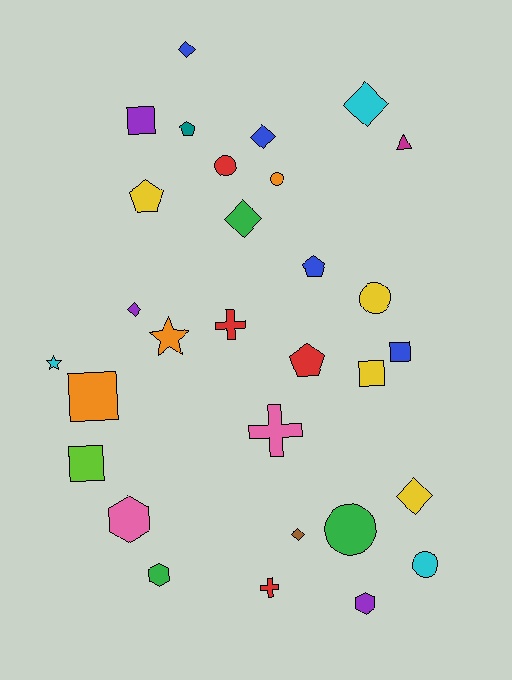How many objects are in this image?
There are 30 objects.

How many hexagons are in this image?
There are 3 hexagons.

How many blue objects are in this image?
There are 4 blue objects.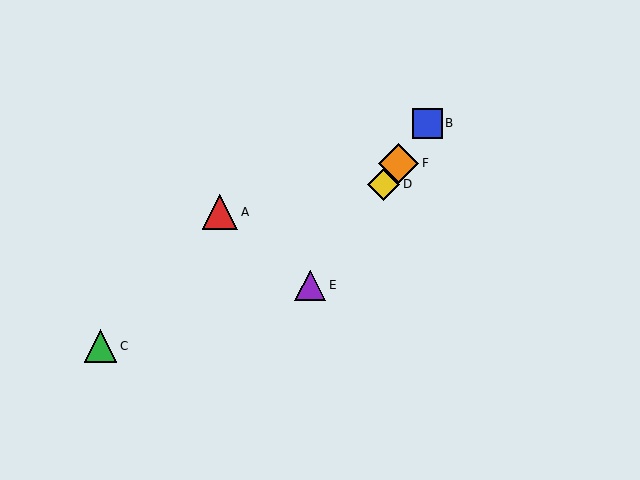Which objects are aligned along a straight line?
Objects B, D, E, F are aligned along a straight line.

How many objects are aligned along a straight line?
4 objects (B, D, E, F) are aligned along a straight line.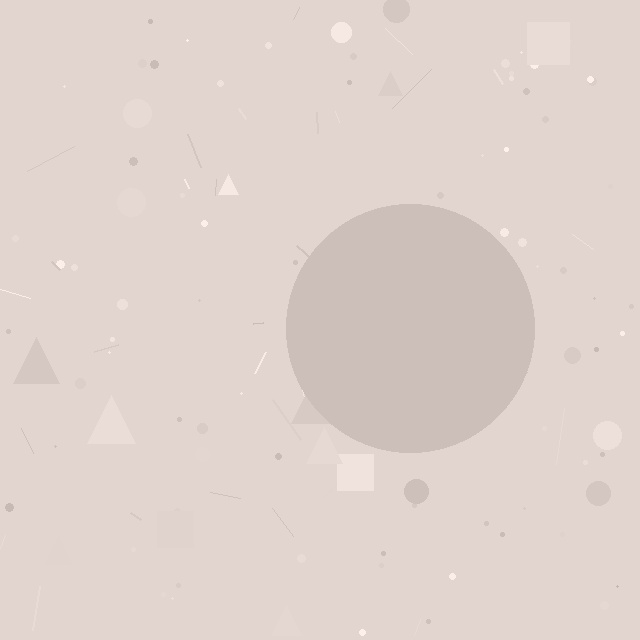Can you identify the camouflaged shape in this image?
The camouflaged shape is a circle.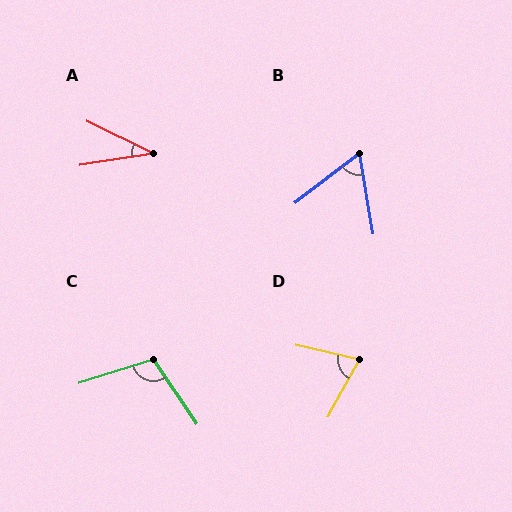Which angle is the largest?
C, at approximately 107 degrees.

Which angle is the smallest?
A, at approximately 35 degrees.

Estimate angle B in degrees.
Approximately 62 degrees.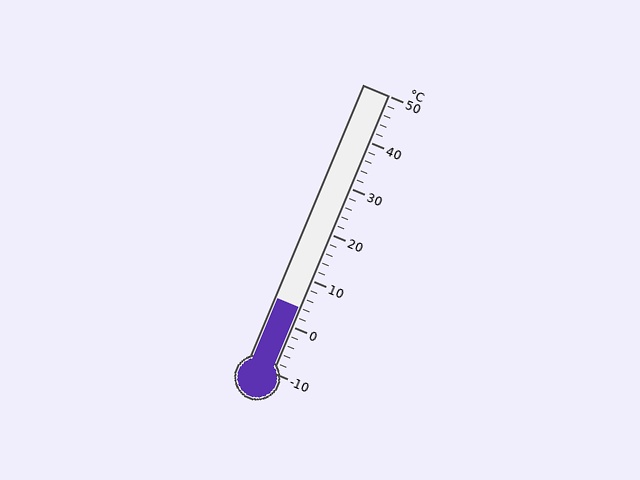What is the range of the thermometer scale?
The thermometer scale ranges from -10°C to 50°C.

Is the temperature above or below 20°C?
The temperature is below 20°C.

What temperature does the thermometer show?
The thermometer shows approximately 4°C.